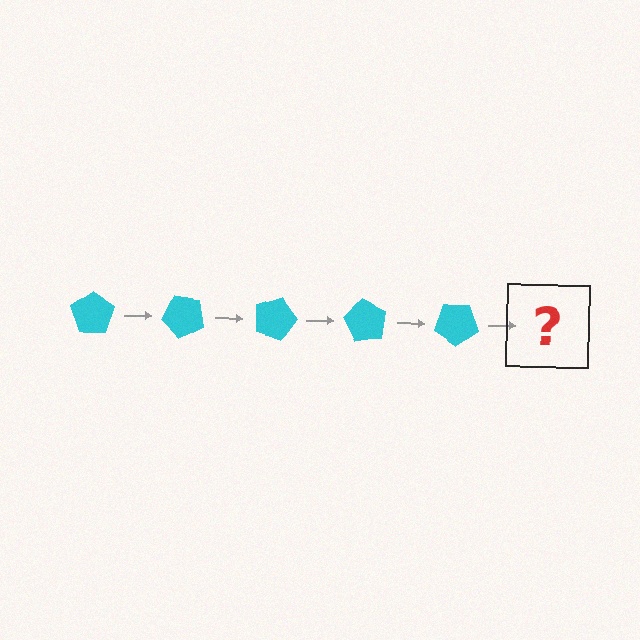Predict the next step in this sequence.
The next step is a cyan pentagon rotated 225 degrees.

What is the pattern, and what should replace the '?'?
The pattern is that the pentagon rotates 45 degrees each step. The '?' should be a cyan pentagon rotated 225 degrees.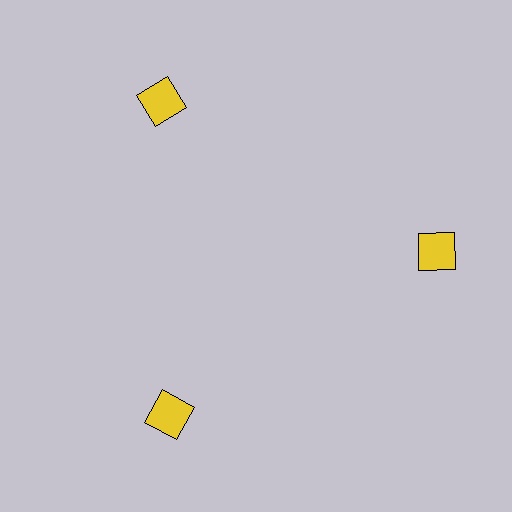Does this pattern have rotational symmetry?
Yes, this pattern has 3-fold rotational symmetry. It looks the same after rotating 120 degrees around the center.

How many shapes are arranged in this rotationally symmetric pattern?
There are 3 shapes, arranged in 3 groups of 1.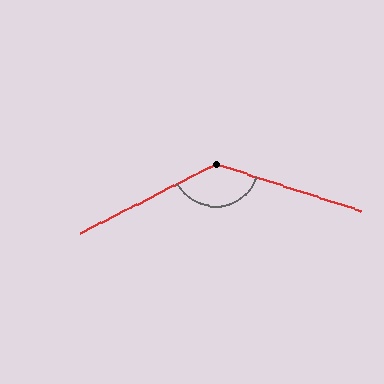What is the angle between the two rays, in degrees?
Approximately 135 degrees.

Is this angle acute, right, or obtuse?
It is obtuse.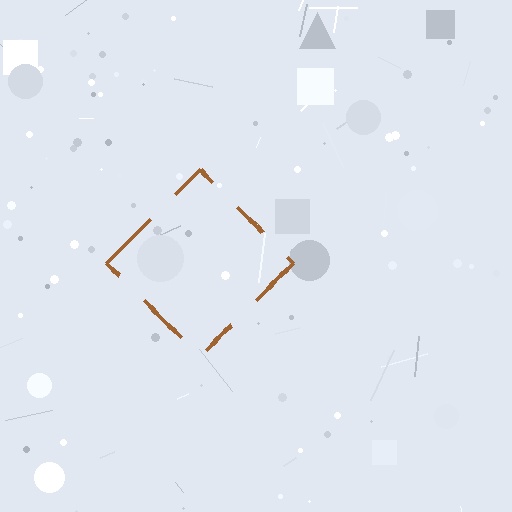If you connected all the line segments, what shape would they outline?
They would outline a diamond.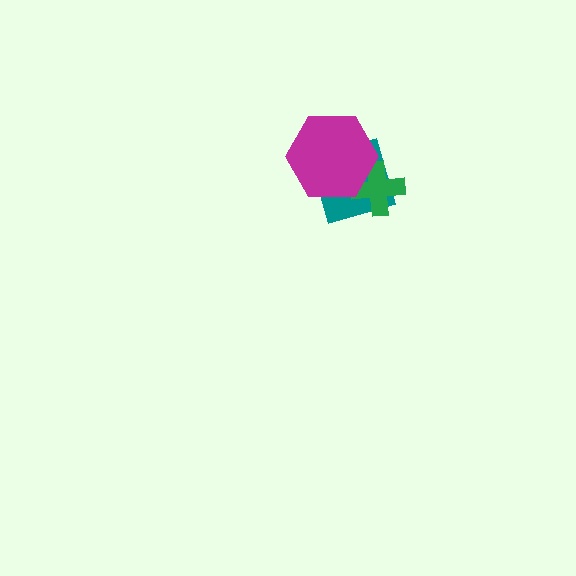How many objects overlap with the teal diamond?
2 objects overlap with the teal diamond.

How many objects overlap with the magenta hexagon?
2 objects overlap with the magenta hexagon.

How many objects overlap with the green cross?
2 objects overlap with the green cross.